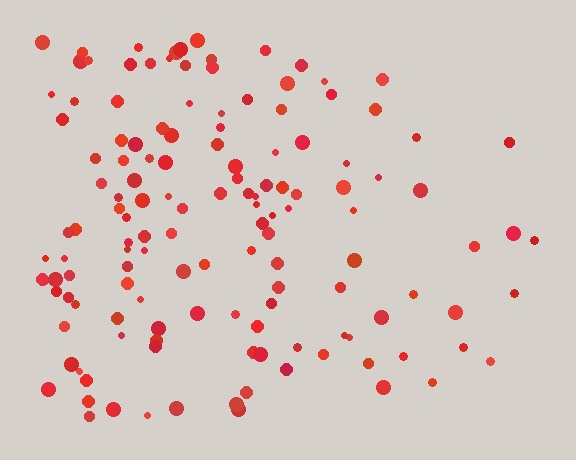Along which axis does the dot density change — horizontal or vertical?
Horizontal.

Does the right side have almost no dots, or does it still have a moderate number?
Still a moderate number, just noticeably fewer than the left.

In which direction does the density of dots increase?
From right to left, with the left side densest.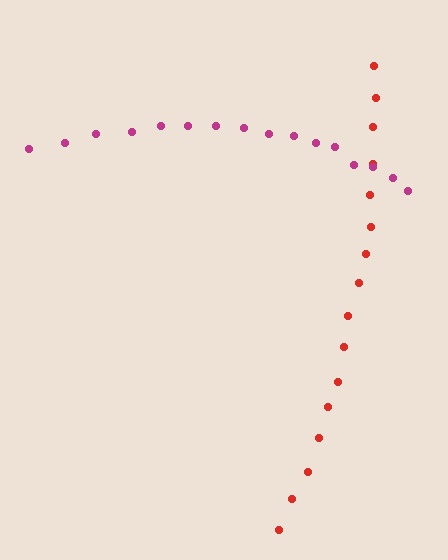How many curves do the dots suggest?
There are 2 distinct paths.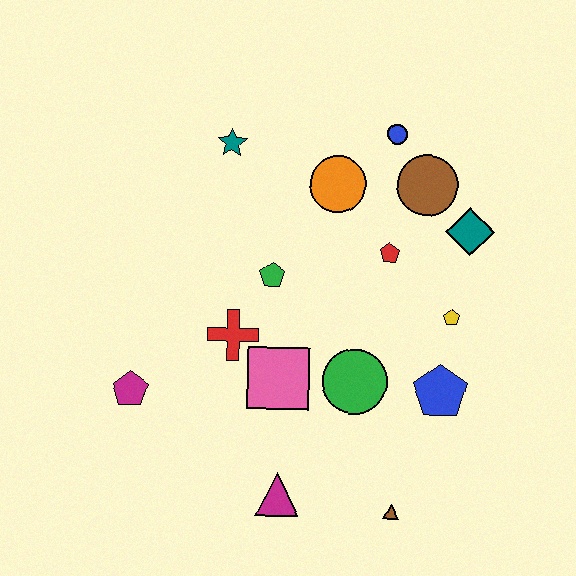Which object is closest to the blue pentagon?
The yellow pentagon is closest to the blue pentagon.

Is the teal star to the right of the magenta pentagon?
Yes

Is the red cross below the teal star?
Yes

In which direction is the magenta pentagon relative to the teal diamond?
The magenta pentagon is to the left of the teal diamond.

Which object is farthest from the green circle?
The teal star is farthest from the green circle.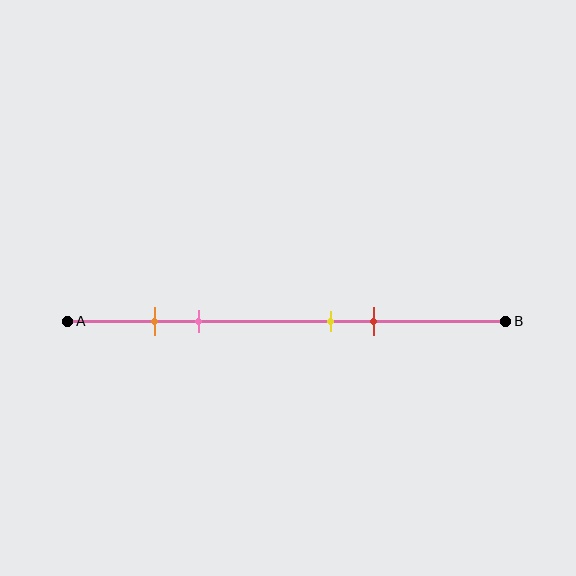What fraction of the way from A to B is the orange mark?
The orange mark is approximately 20% (0.2) of the way from A to B.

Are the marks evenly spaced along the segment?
No, the marks are not evenly spaced.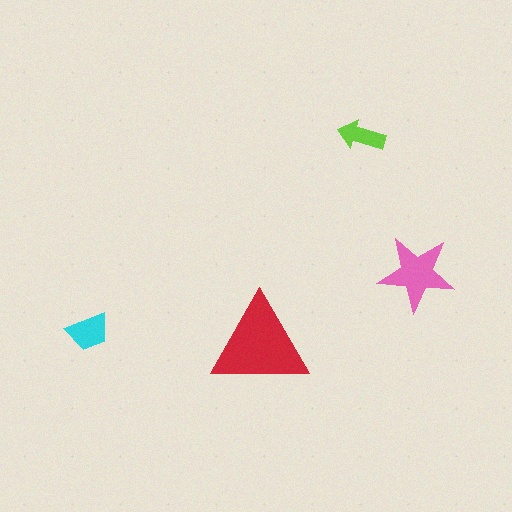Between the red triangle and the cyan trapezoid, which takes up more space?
The red triangle.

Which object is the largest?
The red triangle.